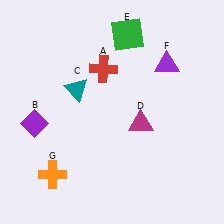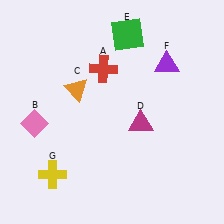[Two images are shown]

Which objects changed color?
B changed from purple to pink. C changed from teal to orange. G changed from orange to yellow.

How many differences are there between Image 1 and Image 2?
There are 3 differences between the two images.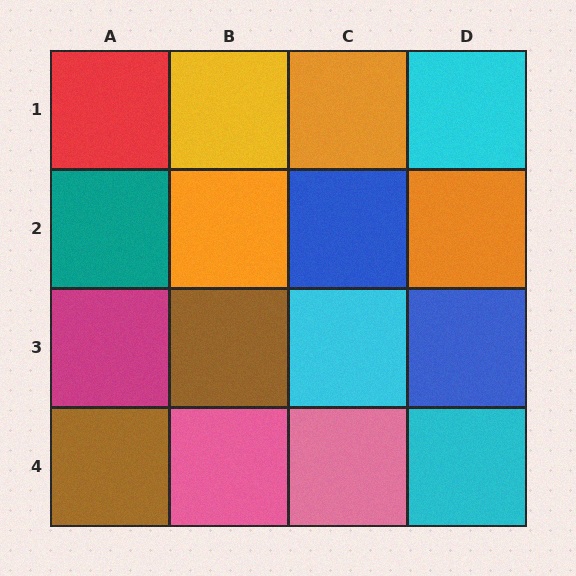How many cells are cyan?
3 cells are cyan.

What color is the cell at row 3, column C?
Cyan.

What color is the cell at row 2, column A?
Teal.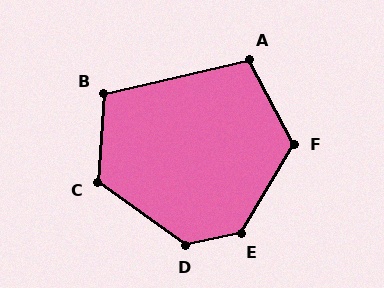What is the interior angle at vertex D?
Approximately 132 degrees (obtuse).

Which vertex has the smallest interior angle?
A, at approximately 105 degrees.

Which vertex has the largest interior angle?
E, at approximately 133 degrees.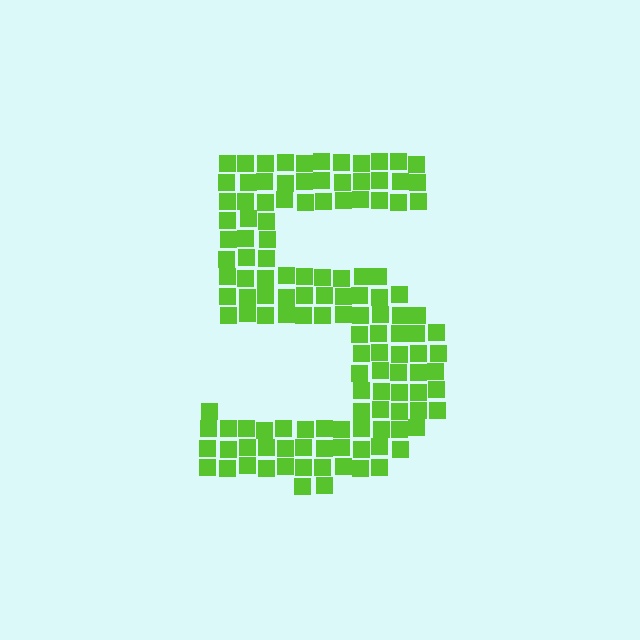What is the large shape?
The large shape is the digit 5.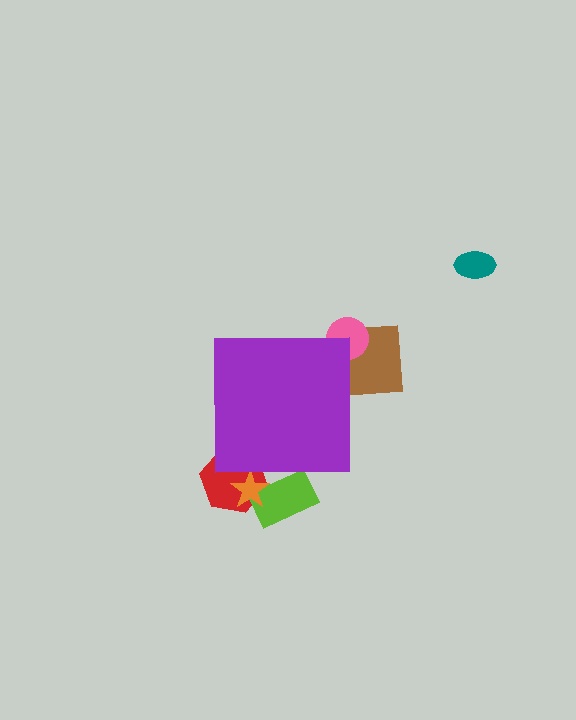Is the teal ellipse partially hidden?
No, the teal ellipse is fully visible.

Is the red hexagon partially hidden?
Yes, the red hexagon is partially hidden behind the purple square.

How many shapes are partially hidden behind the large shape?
5 shapes are partially hidden.